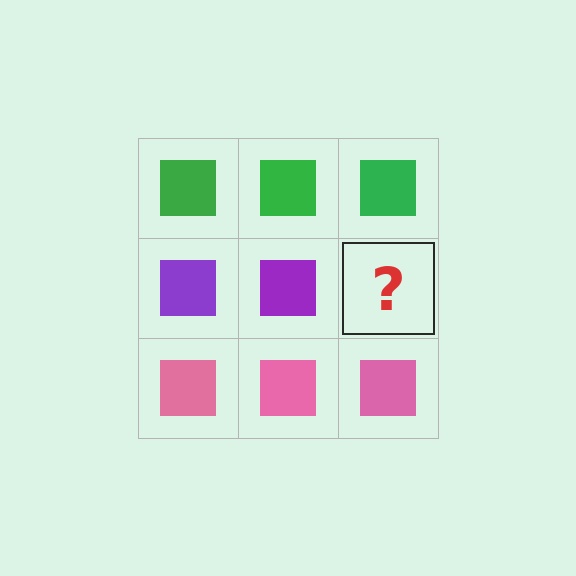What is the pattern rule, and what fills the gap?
The rule is that each row has a consistent color. The gap should be filled with a purple square.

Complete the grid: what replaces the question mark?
The question mark should be replaced with a purple square.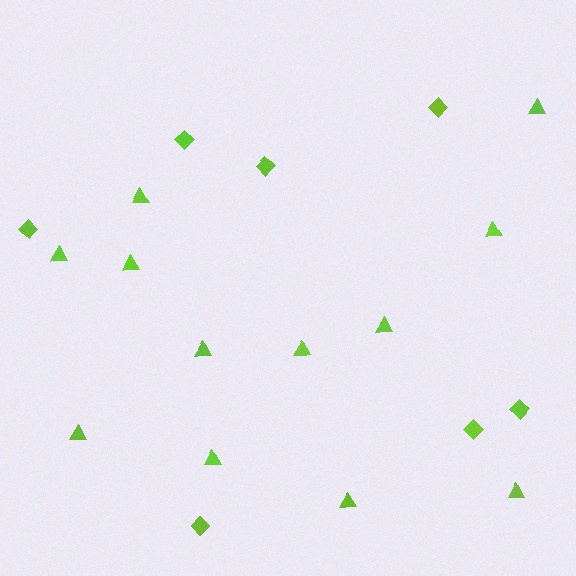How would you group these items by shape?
There are 2 groups: one group of triangles (12) and one group of diamonds (7).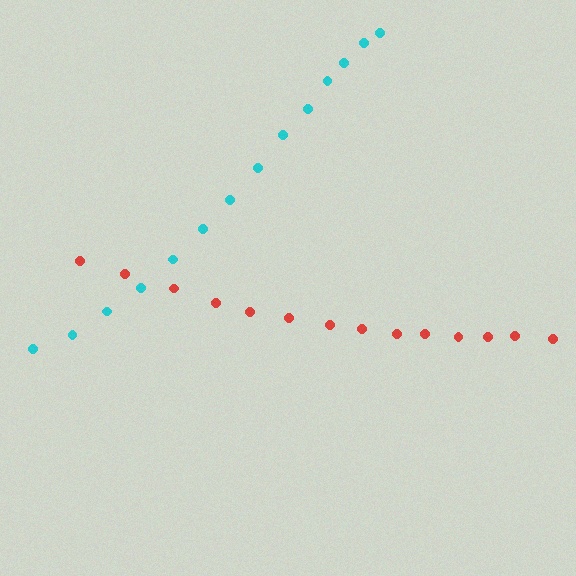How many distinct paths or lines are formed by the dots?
There are 2 distinct paths.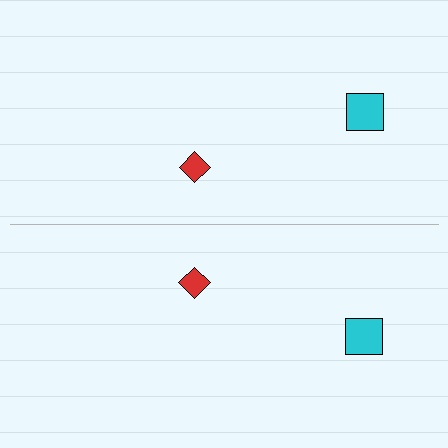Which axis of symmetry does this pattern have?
The pattern has a horizontal axis of symmetry running through the center of the image.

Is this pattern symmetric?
Yes, this pattern has bilateral (reflection) symmetry.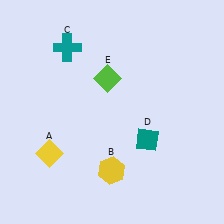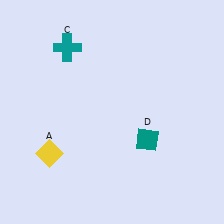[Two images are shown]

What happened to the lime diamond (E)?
The lime diamond (E) was removed in Image 2. It was in the top-left area of Image 1.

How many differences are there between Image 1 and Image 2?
There are 2 differences between the two images.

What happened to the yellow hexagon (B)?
The yellow hexagon (B) was removed in Image 2. It was in the bottom-left area of Image 1.